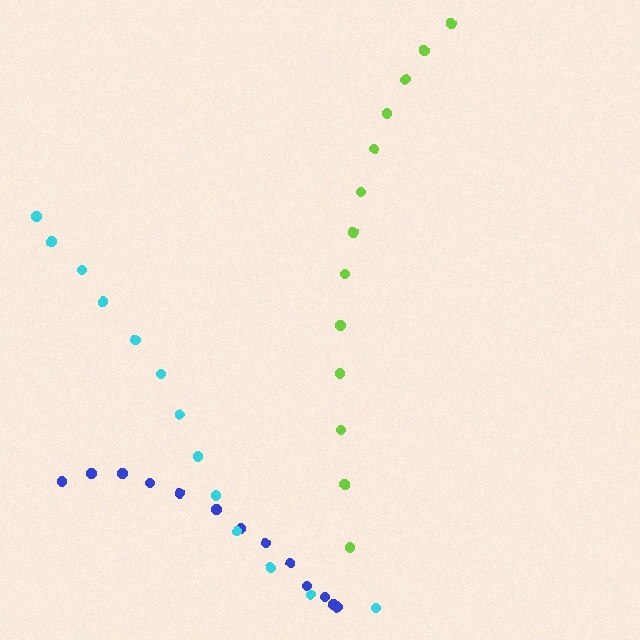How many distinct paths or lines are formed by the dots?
There are 3 distinct paths.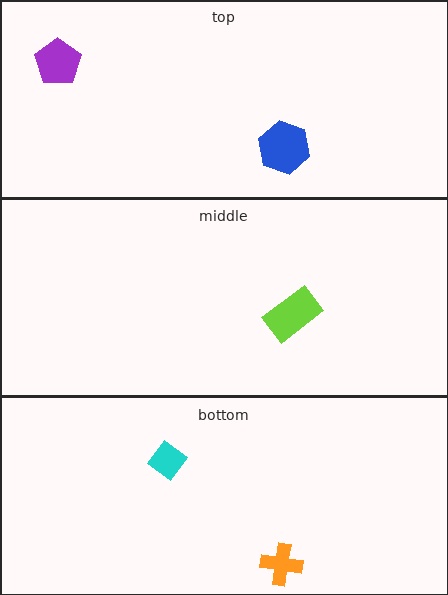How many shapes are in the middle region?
1.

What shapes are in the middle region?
The lime rectangle.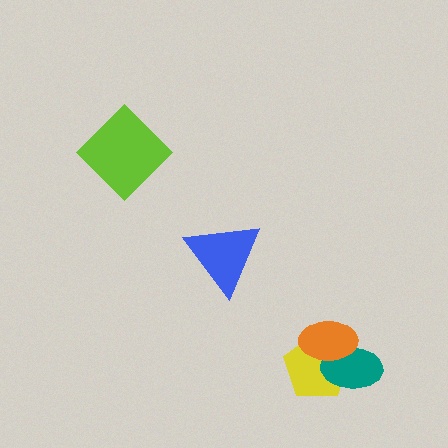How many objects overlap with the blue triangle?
0 objects overlap with the blue triangle.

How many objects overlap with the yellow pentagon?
2 objects overlap with the yellow pentagon.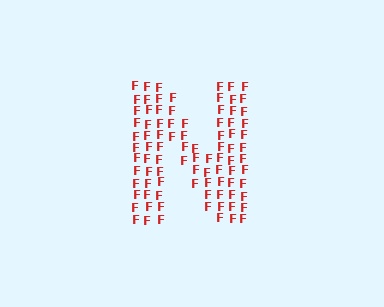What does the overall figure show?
The overall figure shows the letter N.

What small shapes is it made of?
It is made of small letter F's.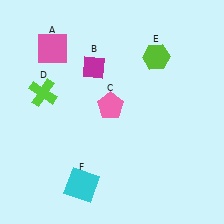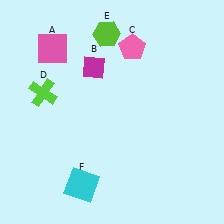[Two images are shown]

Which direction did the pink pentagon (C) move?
The pink pentagon (C) moved up.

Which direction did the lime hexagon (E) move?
The lime hexagon (E) moved left.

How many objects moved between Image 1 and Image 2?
2 objects moved between the two images.